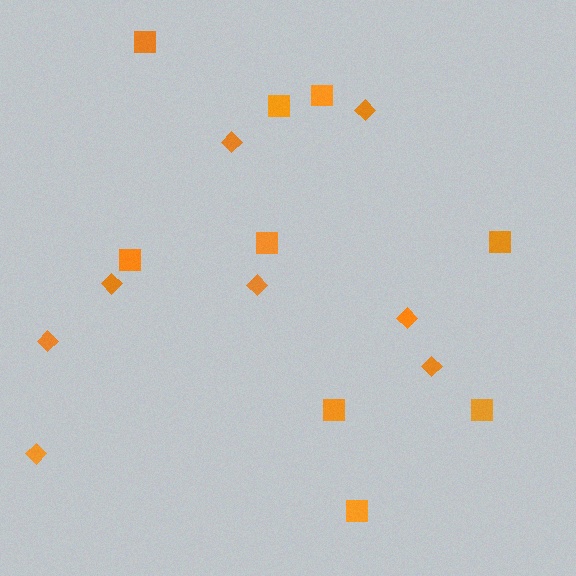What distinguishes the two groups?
There are 2 groups: one group of diamonds (8) and one group of squares (9).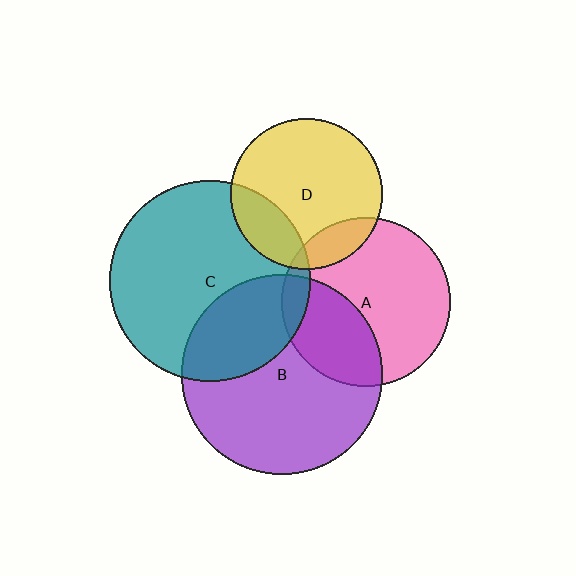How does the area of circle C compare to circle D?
Approximately 1.8 times.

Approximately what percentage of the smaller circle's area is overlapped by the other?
Approximately 15%.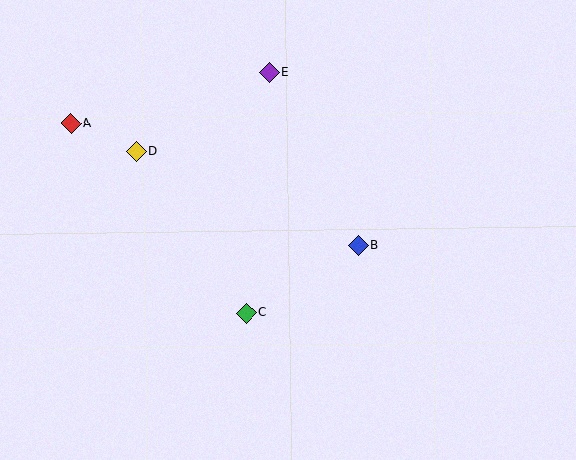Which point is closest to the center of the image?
Point B at (359, 245) is closest to the center.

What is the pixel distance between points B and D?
The distance between B and D is 242 pixels.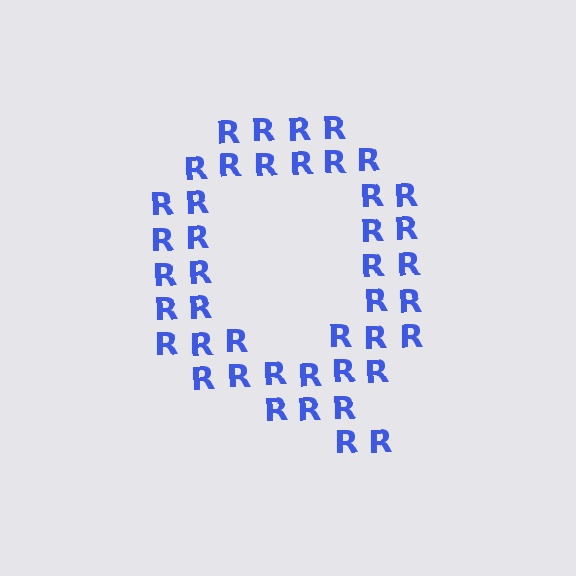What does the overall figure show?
The overall figure shows the letter Q.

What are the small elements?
The small elements are letter R's.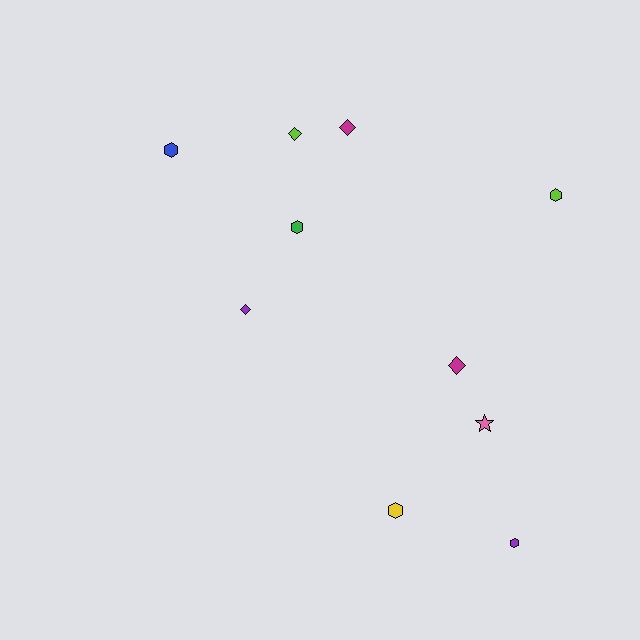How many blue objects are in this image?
There is 1 blue object.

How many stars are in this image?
There is 1 star.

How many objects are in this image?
There are 10 objects.